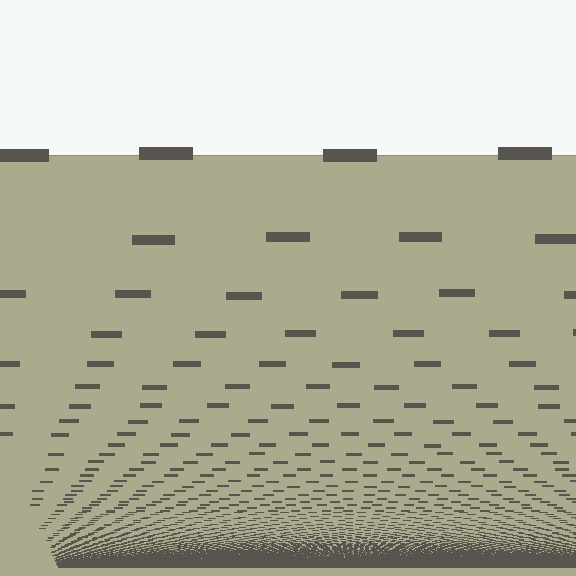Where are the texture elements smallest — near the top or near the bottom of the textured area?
Near the bottom.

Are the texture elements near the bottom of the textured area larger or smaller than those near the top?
Smaller. The gradient is inverted — elements near the bottom are smaller and denser.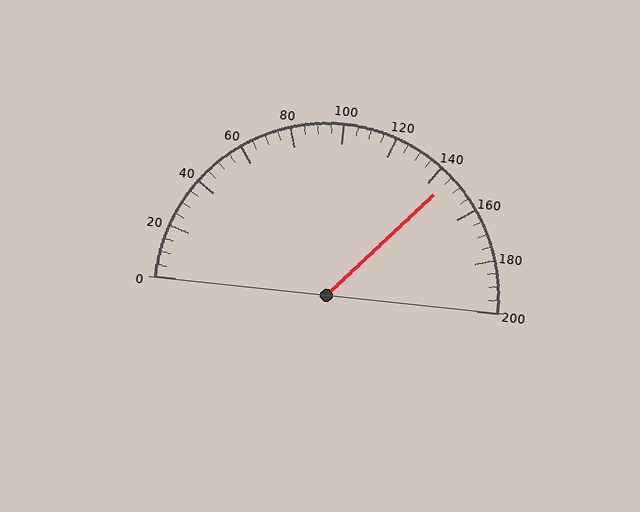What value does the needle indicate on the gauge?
The needle indicates approximately 145.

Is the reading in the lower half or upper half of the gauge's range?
The reading is in the upper half of the range (0 to 200).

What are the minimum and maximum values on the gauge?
The gauge ranges from 0 to 200.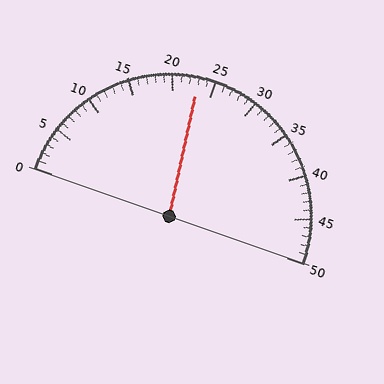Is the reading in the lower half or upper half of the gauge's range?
The reading is in the lower half of the range (0 to 50).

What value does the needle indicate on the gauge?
The needle indicates approximately 23.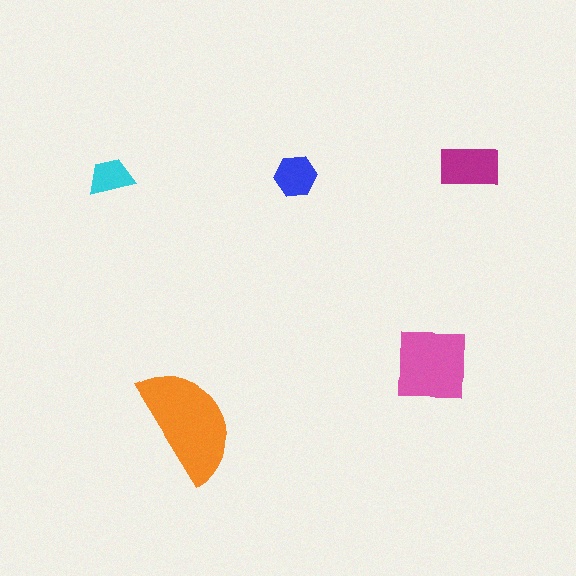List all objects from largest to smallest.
The orange semicircle, the pink square, the magenta rectangle, the blue hexagon, the cyan trapezoid.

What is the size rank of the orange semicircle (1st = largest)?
1st.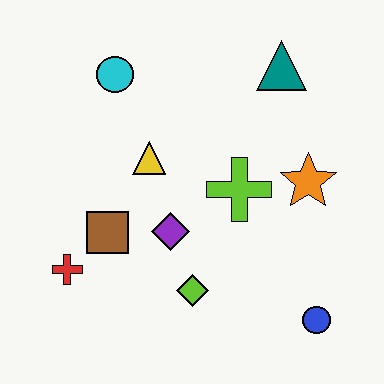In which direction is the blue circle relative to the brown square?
The blue circle is to the right of the brown square.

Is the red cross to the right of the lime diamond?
No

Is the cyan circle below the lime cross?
No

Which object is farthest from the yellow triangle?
The blue circle is farthest from the yellow triangle.